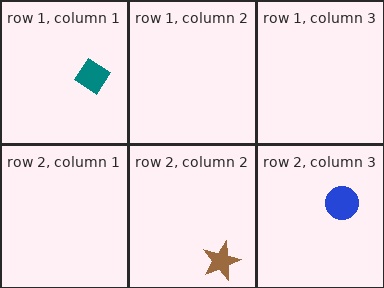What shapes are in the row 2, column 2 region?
The brown star.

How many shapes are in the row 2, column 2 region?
1.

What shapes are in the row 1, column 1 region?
The teal diamond.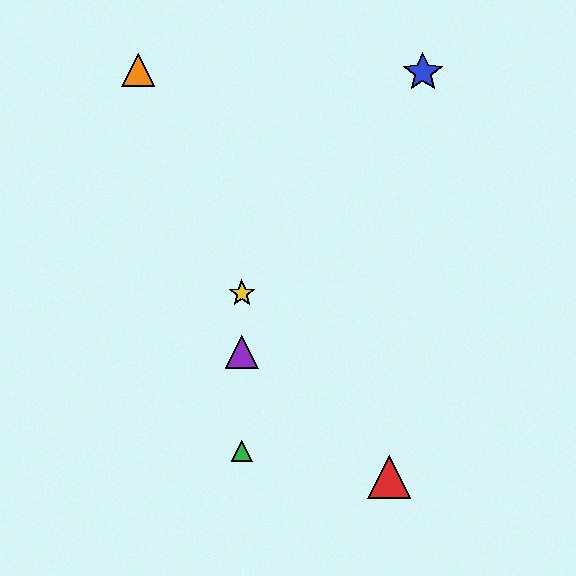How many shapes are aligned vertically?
3 shapes (the green triangle, the yellow star, the purple triangle) are aligned vertically.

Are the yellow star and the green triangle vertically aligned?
Yes, both are at x≈242.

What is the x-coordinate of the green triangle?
The green triangle is at x≈242.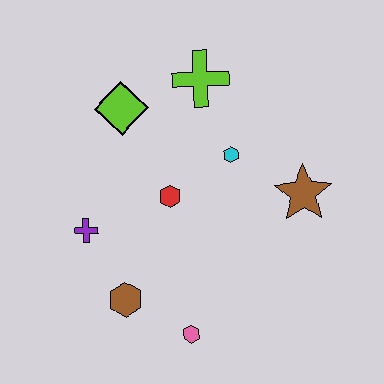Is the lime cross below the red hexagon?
No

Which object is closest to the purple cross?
The brown hexagon is closest to the purple cross.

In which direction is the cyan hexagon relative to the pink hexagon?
The cyan hexagon is above the pink hexagon.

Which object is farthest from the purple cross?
The brown star is farthest from the purple cross.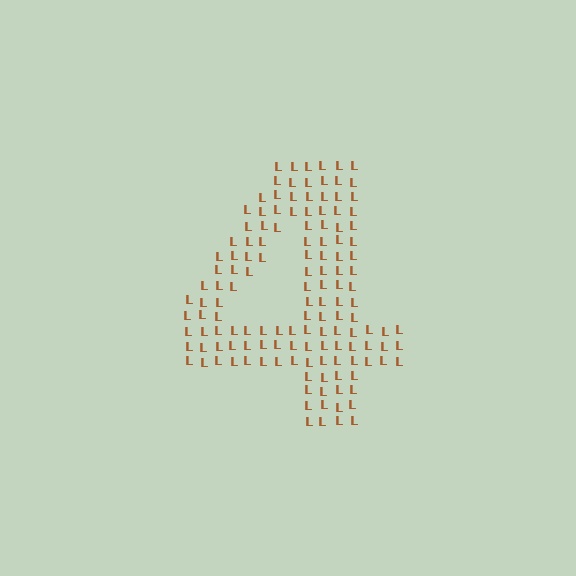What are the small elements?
The small elements are letter L's.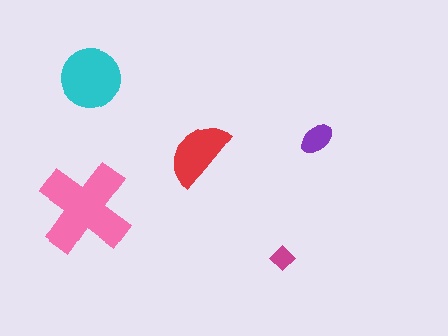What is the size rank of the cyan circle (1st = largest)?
2nd.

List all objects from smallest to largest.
The magenta diamond, the purple ellipse, the red semicircle, the cyan circle, the pink cross.